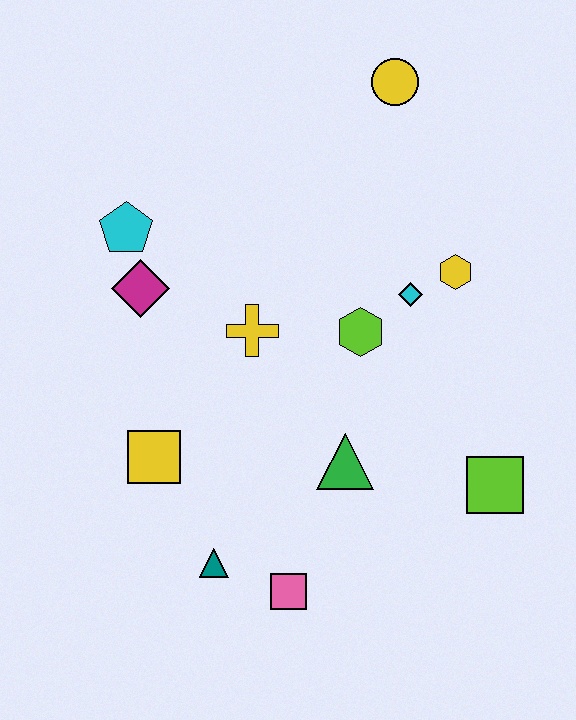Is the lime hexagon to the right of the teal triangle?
Yes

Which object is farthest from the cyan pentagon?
The lime square is farthest from the cyan pentagon.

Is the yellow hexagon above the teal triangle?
Yes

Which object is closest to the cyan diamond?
The yellow hexagon is closest to the cyan diamond.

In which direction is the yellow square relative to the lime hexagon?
The yellow square is to the left of the lime hexagon.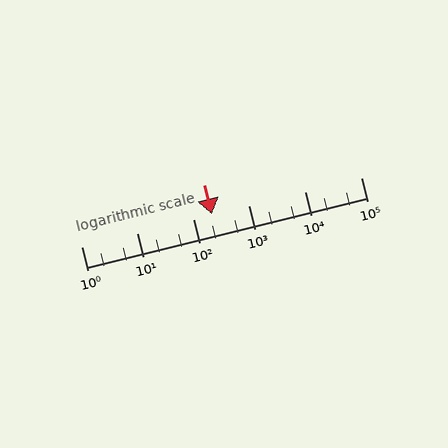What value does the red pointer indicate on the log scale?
The pointer indicates approximately 220.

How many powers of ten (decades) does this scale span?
The scale spans 5 decades, from 1 to 100000.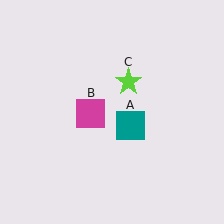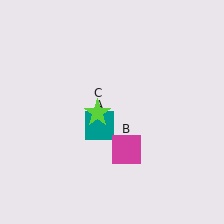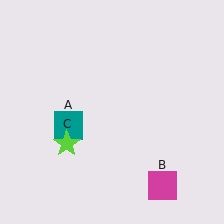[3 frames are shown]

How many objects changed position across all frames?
3 objects changed position: teal square (object A), magenta square (object B), lime star (object C).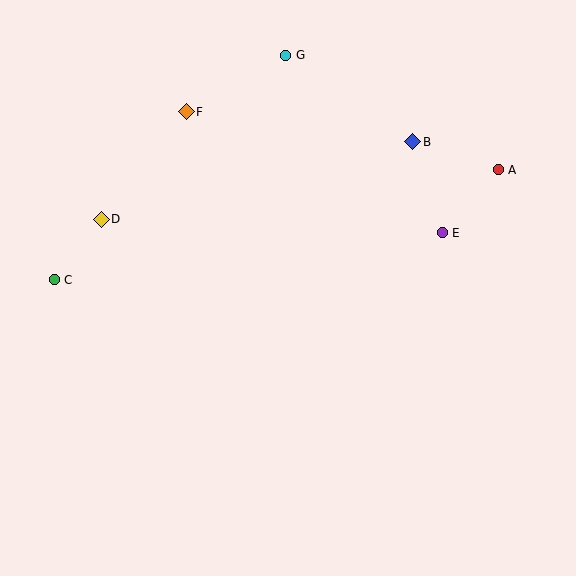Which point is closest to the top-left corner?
Point F is closest to the top-left corner.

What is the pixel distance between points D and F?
The distance between D and F is 137 pixels.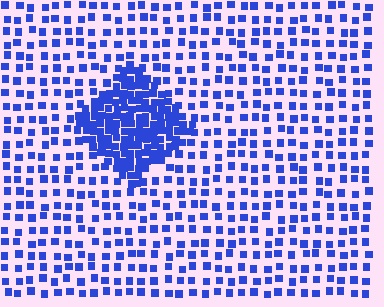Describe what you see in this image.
The image contains small blue elements arranged at two different densities. A diamond-shaped region is visible where the elements are more densely packed than the surrounding area.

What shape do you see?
I see a diamond.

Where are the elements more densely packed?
The elements are more densely packed inside the diamond boundary.